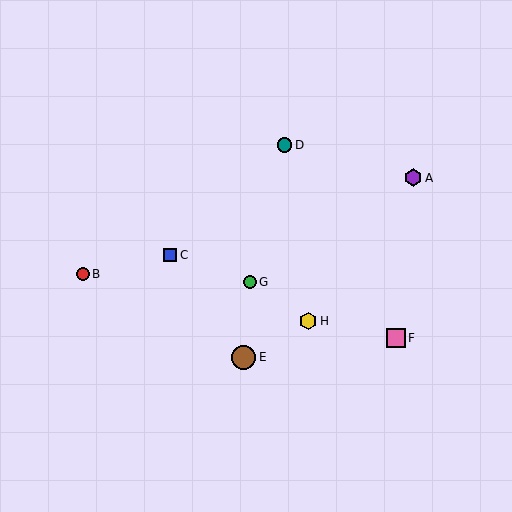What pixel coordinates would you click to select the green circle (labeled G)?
Click at (250, 282) to select the green circle G.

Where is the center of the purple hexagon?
The center of the purple hexagon is at (413, 178).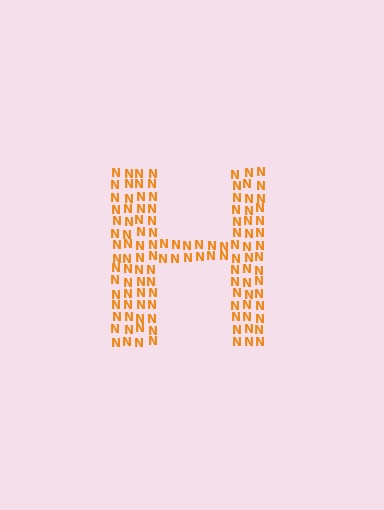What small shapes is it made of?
It is made of small letter N's.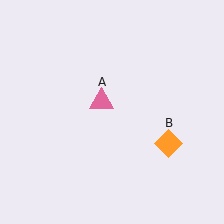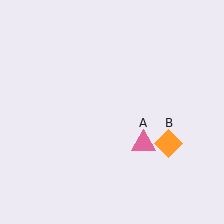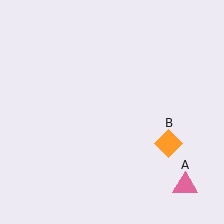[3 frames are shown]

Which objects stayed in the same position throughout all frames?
Orange diamond (object B) remained stationary.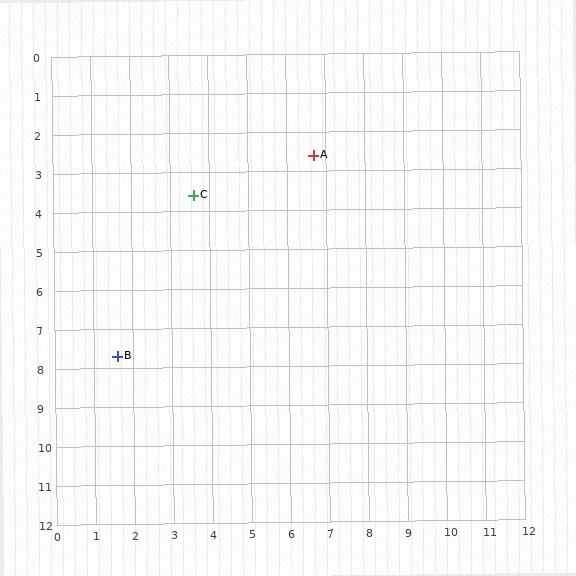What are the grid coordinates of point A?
Point A is at approximately (6.7, 2.6).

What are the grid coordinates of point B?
Point B is at approximately (1.6, 7.7).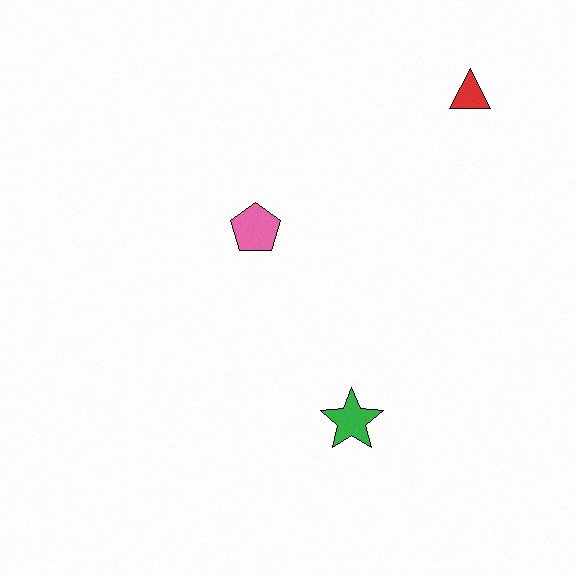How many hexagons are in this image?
There are no hexagons.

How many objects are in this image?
There are 3 objects.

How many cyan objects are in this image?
There are no cyan objects.